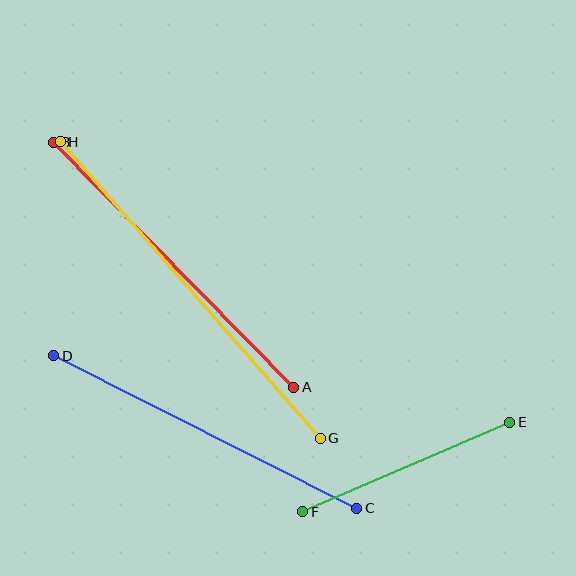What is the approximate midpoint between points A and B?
The midpoint is at approximately (173, 265) pixels.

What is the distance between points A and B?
The distance is approximately 343 pixels.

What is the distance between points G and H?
The distance is approximately 394 pixels.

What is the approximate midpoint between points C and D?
The midpoint is at approximately (205, 432) pixels.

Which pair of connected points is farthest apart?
Points G and H are farthest apart.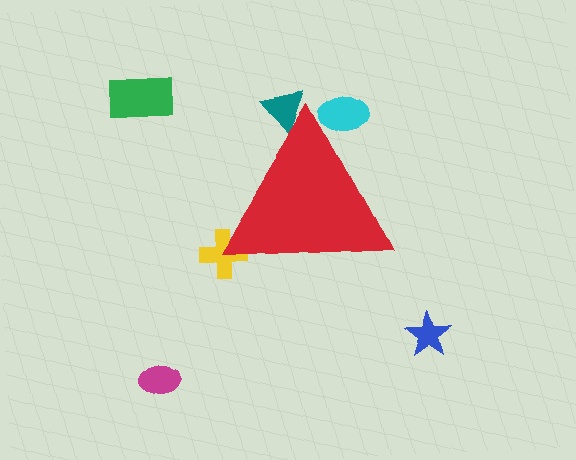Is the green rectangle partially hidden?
No, the green rectangle is fully visible.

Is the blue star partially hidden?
No, the blue star is fully visible.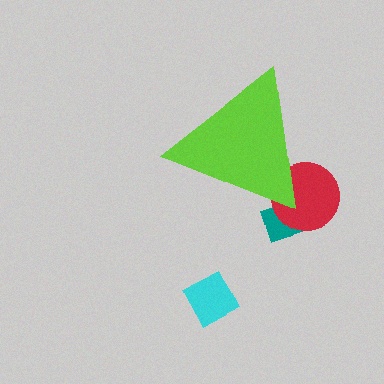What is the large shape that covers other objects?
A lime triangle.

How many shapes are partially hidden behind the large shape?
2 shapes are partially hidden.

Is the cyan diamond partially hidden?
No, the cyan diamond is fully visible.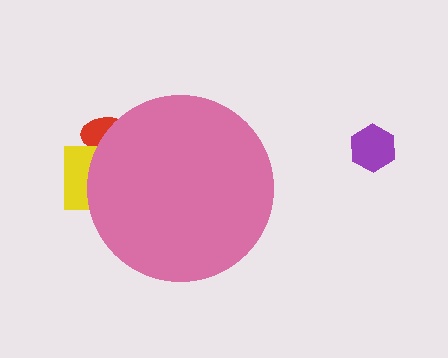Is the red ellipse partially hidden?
Yes, the red ellipse is partially hidden behind the pink circle.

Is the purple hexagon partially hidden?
No, the purple hexagon is fully visible.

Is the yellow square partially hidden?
Yes, the yellow square is partially hidden behind the pink circle.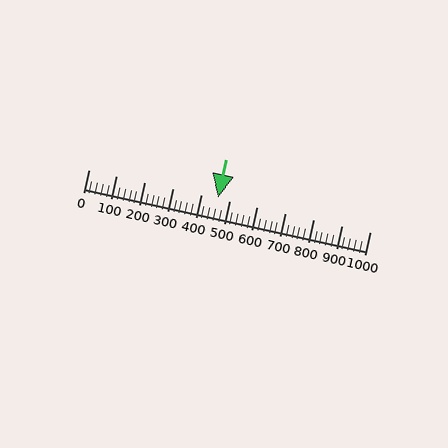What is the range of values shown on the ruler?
The ruler shows values from 0 to 1000.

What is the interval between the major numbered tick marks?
The major tick marks are spaced 100 units apart.